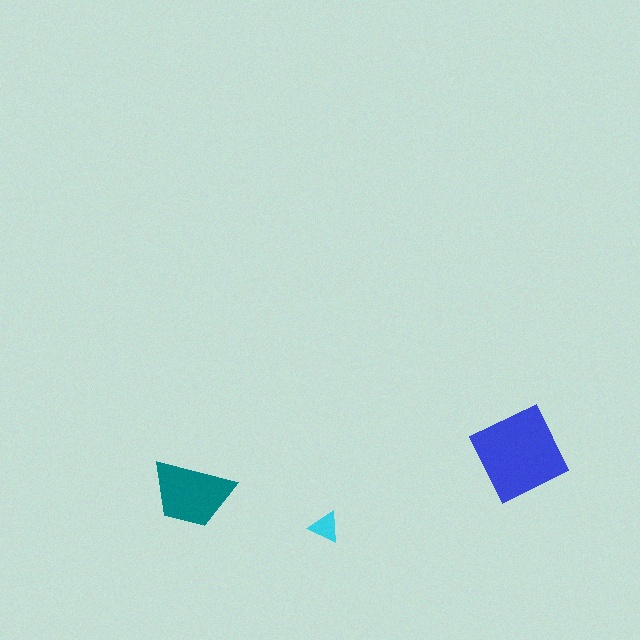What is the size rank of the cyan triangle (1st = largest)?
3rd.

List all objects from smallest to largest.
The cyan triangle, the teal trapezoid, the blue diamond.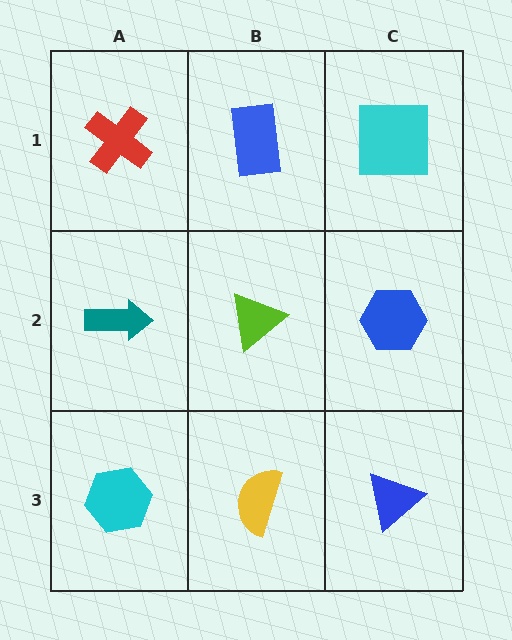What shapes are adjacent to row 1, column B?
A lime triangle (row 2, column B), a red cross (row 1, column A), a cyan square (row 1, column C).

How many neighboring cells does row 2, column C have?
3.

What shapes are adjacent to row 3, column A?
A teal arrow (row 2, column A), a yellow semicircle (row 3, column B).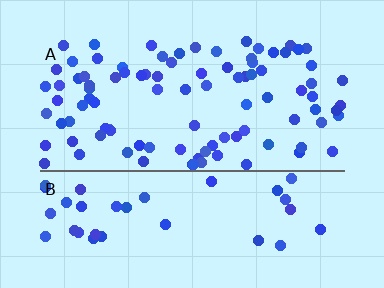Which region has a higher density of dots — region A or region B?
A (the top).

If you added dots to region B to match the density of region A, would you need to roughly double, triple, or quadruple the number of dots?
Approximately double.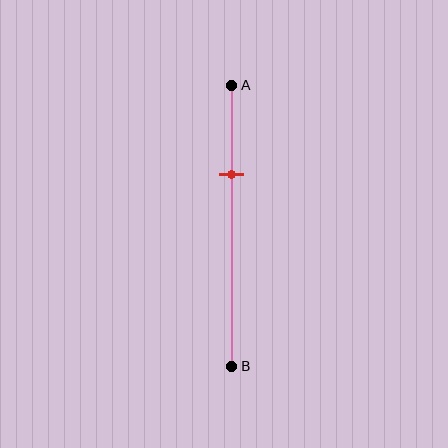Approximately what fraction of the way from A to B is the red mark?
The red mark is approximately 30% of the way from A to B.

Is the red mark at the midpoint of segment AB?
No, the mark is at about 30% from A, not at the 50% midpoint.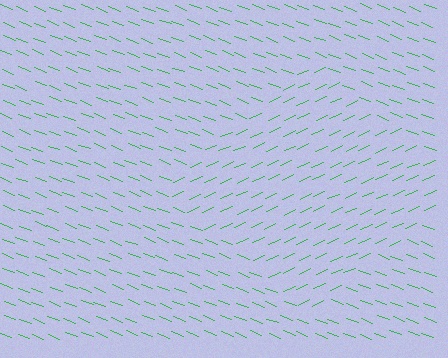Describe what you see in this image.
The image is filled with small green line segments. A diamond region in the image has lines oriented differently from the surrounding lines, creating a visible texture boundary.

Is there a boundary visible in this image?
Yes, there is a texture boundary formed by a change in line orientation.